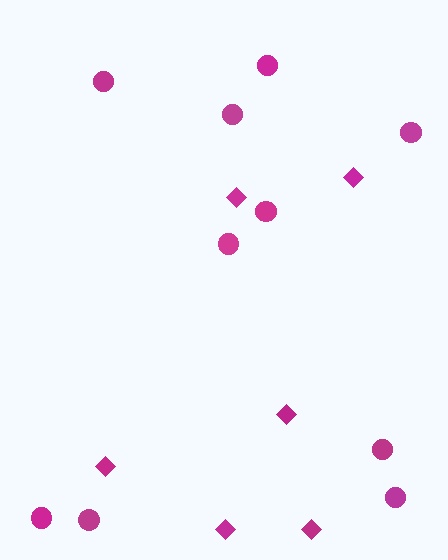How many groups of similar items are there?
There are 2 groups: one group of diamonds (6) and one group of circles (10).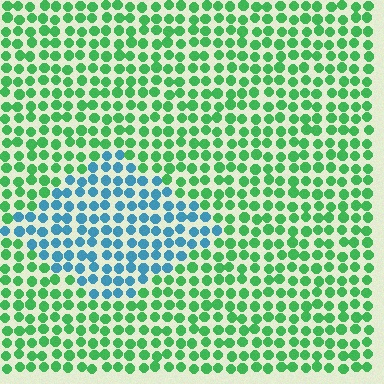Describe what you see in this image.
The image is filled with small green elements in a uniform arrangement. A diamond-shaped region is visible where the elements are tinted to a slightly different hue, forming a subtle color boundary.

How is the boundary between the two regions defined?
The boundary is defined purely by a slight shift in hue (about 66 degrees). Spacing, size, and orientation are identical on both sides.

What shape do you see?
I see a diamond.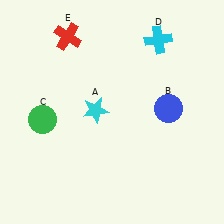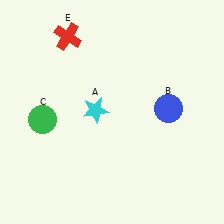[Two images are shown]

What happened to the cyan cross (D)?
The cyan cross (D) was removed in Image 2. It was in the top-right area of Image 1.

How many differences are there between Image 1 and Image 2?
There is 1 difference between the two images.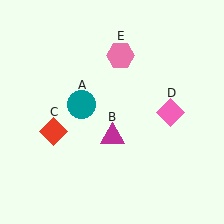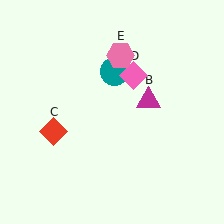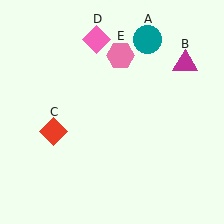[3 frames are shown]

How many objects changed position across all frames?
3 objects changed position: teal circle (object A), magenta triangle (object B), pink diamond (object D).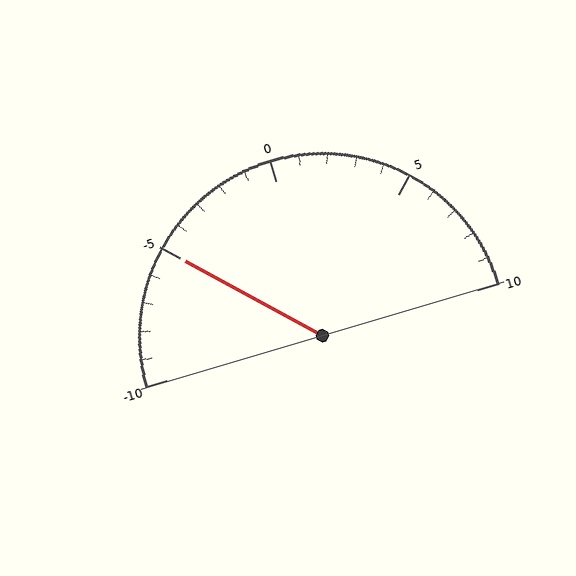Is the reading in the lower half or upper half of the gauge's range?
The reading is in the lower half of the range (-10 to 10).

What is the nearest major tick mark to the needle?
The nearest major tick mark is -5.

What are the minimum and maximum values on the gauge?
The gauge ranges from -10 to 10.